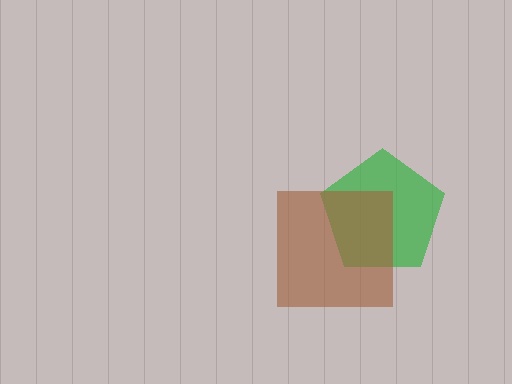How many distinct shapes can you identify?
There are 2 distinct shapes: a green pentagon, a brown square.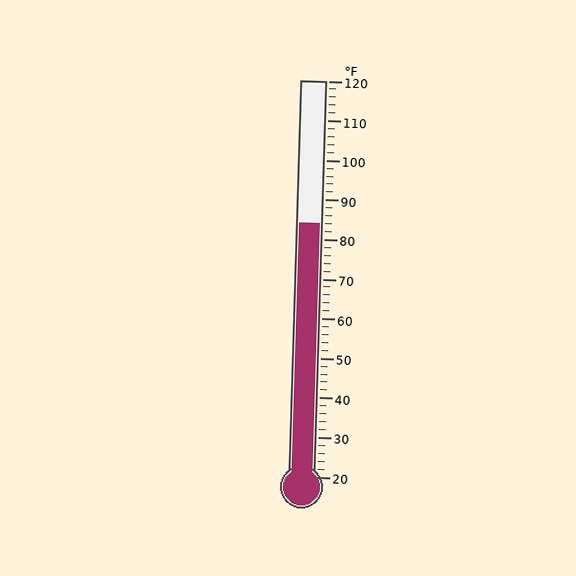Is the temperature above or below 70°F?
The temperature is above 70°F.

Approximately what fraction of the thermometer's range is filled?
The thermometer is filled to approximately 65% of its range.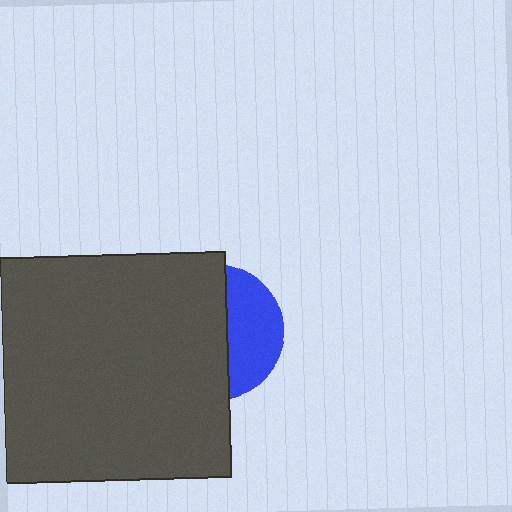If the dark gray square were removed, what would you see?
You would see the complete blue circle.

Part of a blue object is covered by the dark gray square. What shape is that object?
It is a circle.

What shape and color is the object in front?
The object in front is a dark gray square.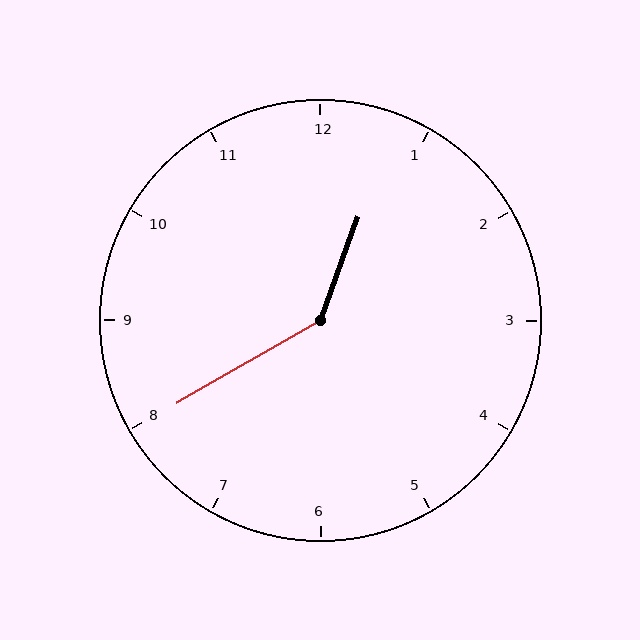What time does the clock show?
12:40.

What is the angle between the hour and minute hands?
Approximately 140 degrees.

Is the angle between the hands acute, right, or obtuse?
It is obtuse.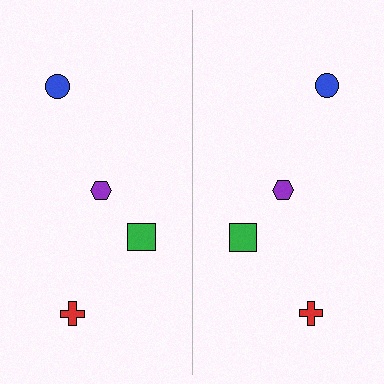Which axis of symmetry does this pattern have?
The pattern has a vertical axis of symmetry running through the center of the image.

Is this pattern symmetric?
Yes, this pattern has bilateral (reflection) symmetry.